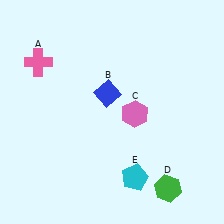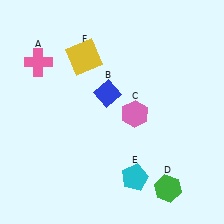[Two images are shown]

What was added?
A yellow square (F) was added in Image 2.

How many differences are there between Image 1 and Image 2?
There is 1 difference between the two images.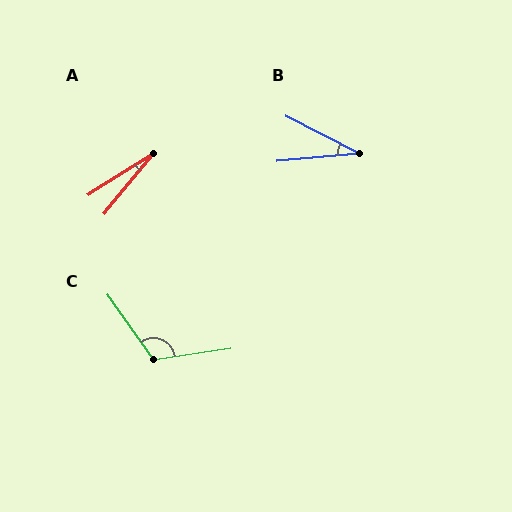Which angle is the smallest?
A, at approximately 18 degrees.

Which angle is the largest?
C, at approximately 117 degrees.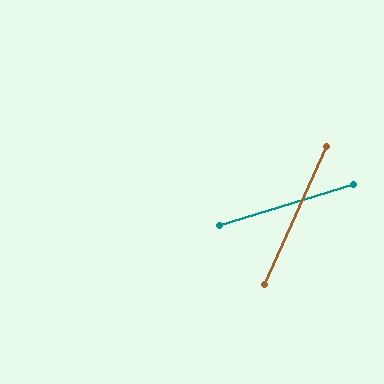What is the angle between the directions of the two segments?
Approximately 49 degrees.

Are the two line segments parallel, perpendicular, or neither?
Neither parallel nor perpendicular — they differ by about 49°.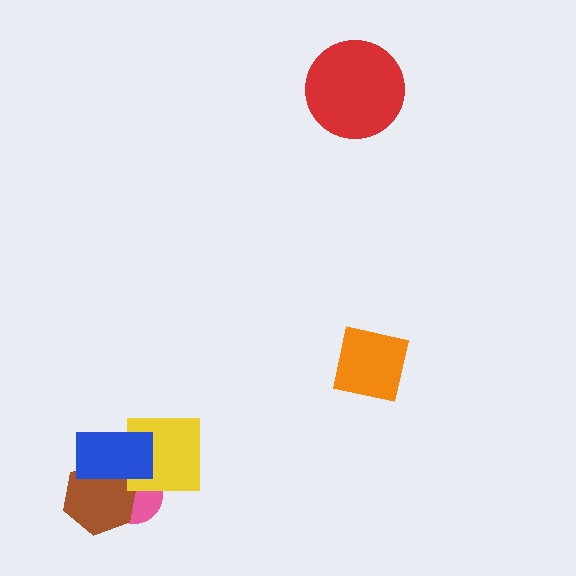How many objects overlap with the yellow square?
2 objects overlap with the yellow square.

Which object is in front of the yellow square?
The blue rectangle is in front of the yellow square.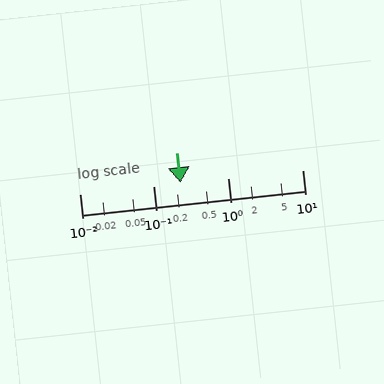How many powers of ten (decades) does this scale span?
The scale spans 3 decades, from 0.01 to 10.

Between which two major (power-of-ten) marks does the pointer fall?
The pointer is between 0.1 and 1.